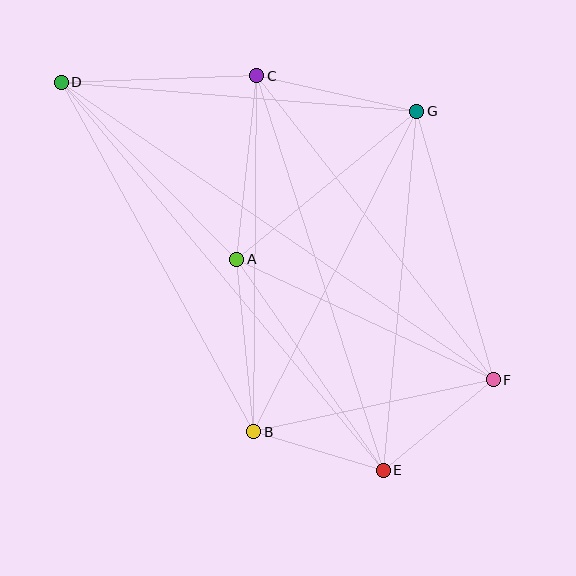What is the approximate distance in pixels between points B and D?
The distance between B and D is approximately 399 pixels.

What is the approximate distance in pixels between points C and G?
The distance between C and G is approximately 164 pixels.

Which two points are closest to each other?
Points B and E are closest to each other.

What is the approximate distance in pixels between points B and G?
The distance between B and G is approximately 360 pixels.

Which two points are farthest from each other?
Points D and F are farthest from each other.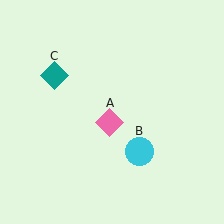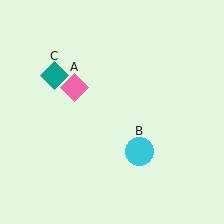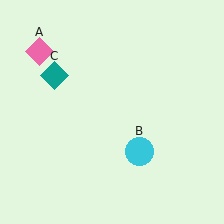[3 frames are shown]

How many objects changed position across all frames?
1 object changed position: pink diamond (object A).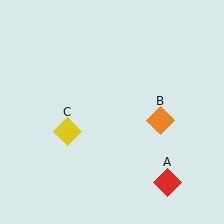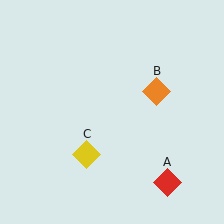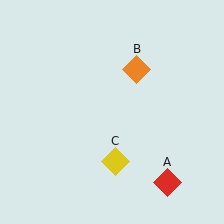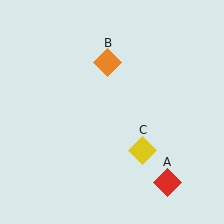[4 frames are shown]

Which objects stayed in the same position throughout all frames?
Red diamond (object A) remained stationary.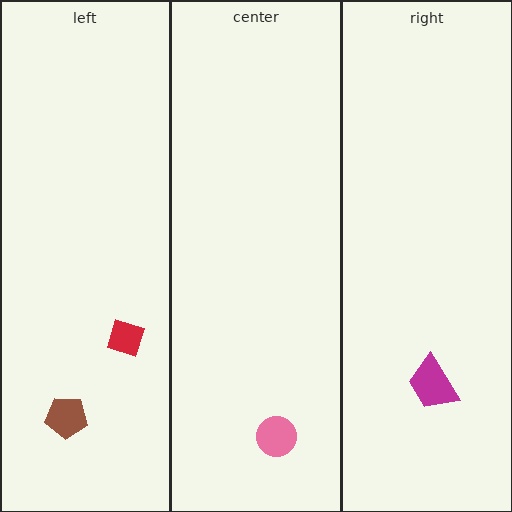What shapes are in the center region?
The pink circle.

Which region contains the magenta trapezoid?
The right region.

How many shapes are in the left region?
2.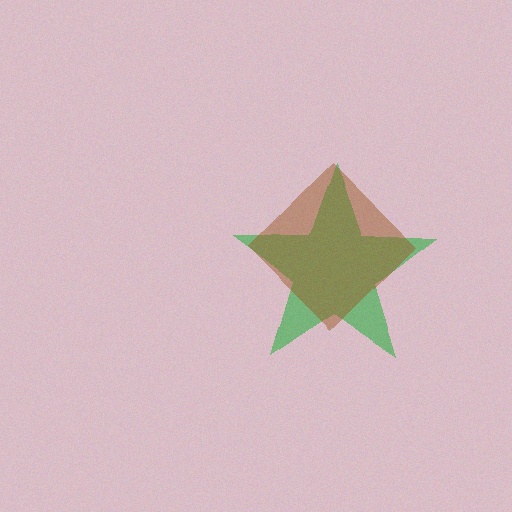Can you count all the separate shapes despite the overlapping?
Yes, there are 2 separate shapes.